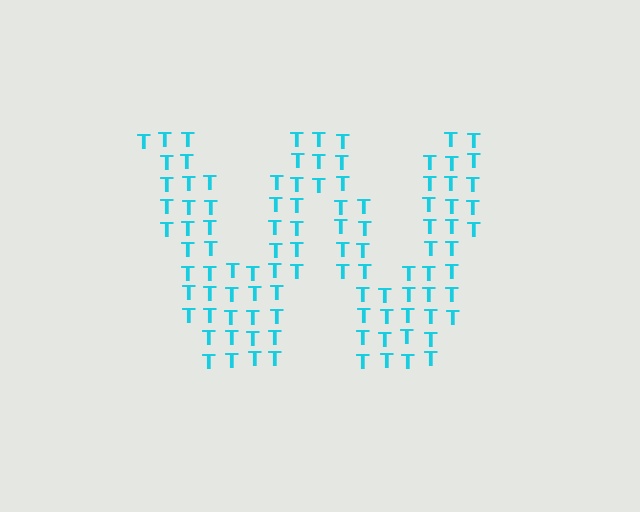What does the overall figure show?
The overall figure shows the letter W.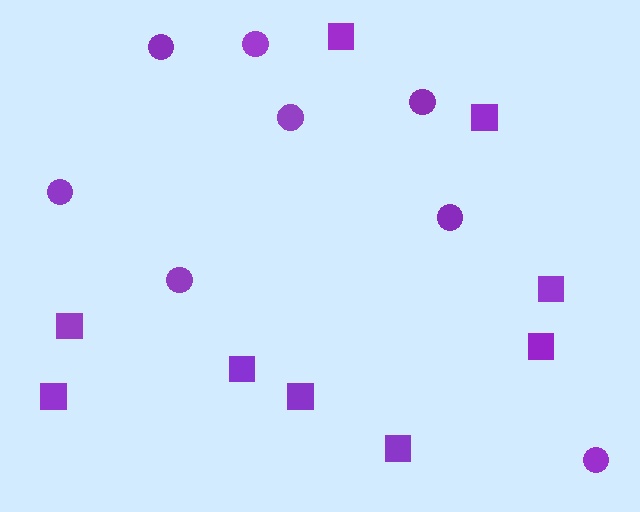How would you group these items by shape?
There are 2 groups: one group of squares (9) and one group of circles (8).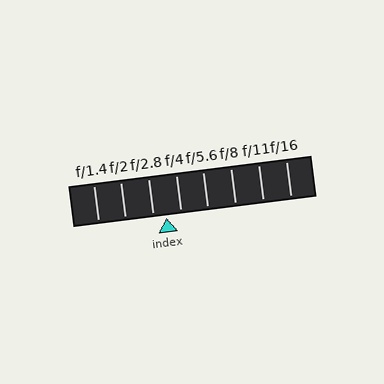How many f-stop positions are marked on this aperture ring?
There are 8 f-stop positions marked.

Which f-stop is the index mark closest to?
The index mark is closest to f/2.8.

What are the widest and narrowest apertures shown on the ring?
The widest aperture shown is f/1.4 and the narrowest is f/16.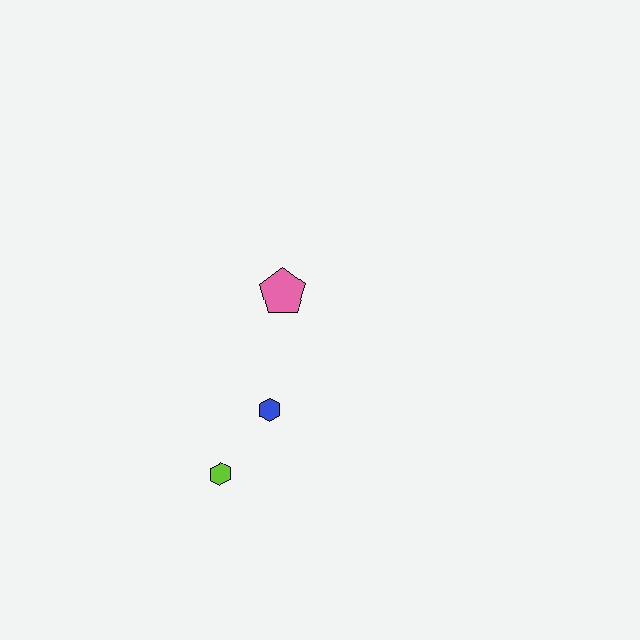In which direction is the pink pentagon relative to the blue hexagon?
The pink pentagon is above the blue hexagon.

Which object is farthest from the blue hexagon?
The pink pentagon is farthest from the blue hexagon.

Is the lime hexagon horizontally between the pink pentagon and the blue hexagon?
No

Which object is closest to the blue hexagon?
The lime hexagon is closest to the blue hexagon.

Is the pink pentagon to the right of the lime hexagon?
Yes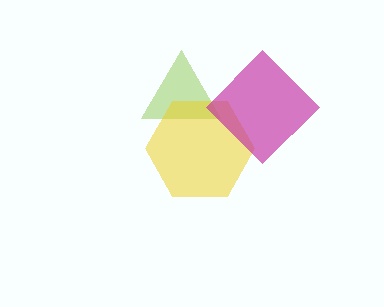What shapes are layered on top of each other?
The layered shapes are: a lime triangle, a yellow hexagon, a magenta diamond.